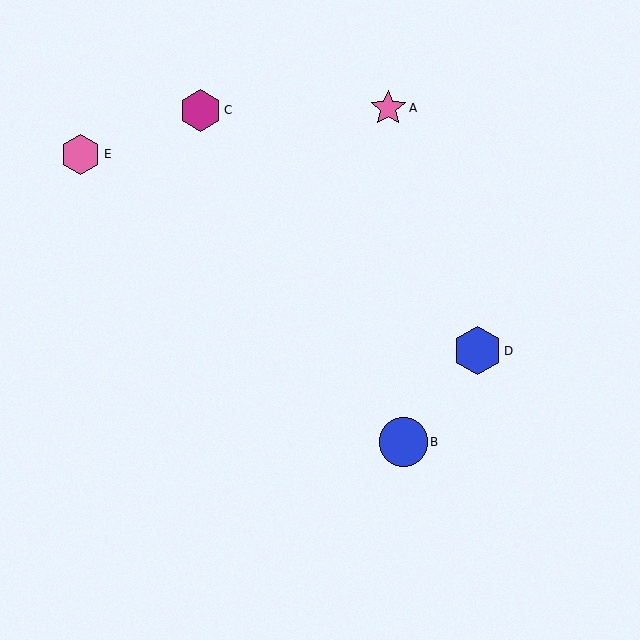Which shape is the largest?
The blue circle (labeled B) is the largest.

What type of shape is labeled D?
Shape D is a blue hexagon.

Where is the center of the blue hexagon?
The center of the blue hexagon is at (477, 351).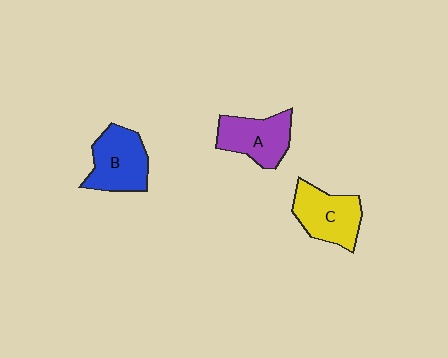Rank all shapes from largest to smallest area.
From largest to smallest: B (blue), C (yellow), A (purple).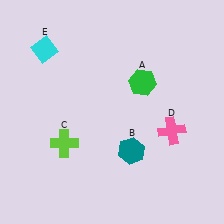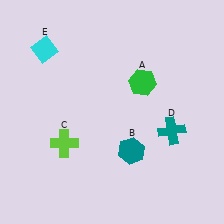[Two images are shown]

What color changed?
The cross (D) changed from pink in Image 1 to teal in Image 2.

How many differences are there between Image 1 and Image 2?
There is 1 difference between the two images.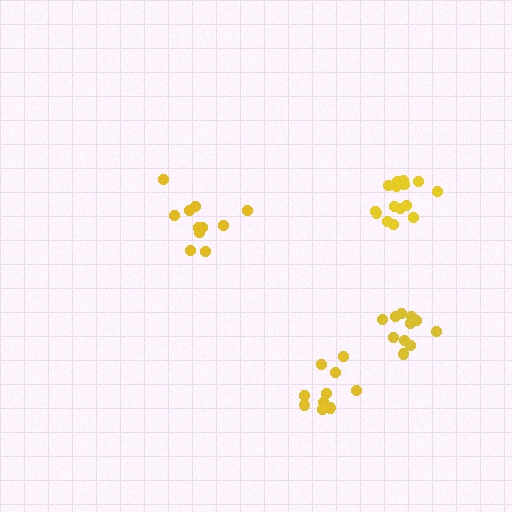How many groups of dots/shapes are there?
There are 4 groups.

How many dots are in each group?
Group 1: 11 dots, Group 2: 11 dots, Group 3: 10 dots, Group 4: 15 dots (47 total).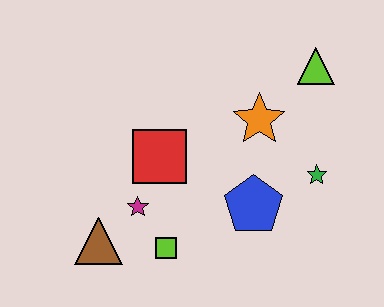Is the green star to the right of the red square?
Yes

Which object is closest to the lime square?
The magenta star is closest to the lime square.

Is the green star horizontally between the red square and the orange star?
No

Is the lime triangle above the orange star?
Yes